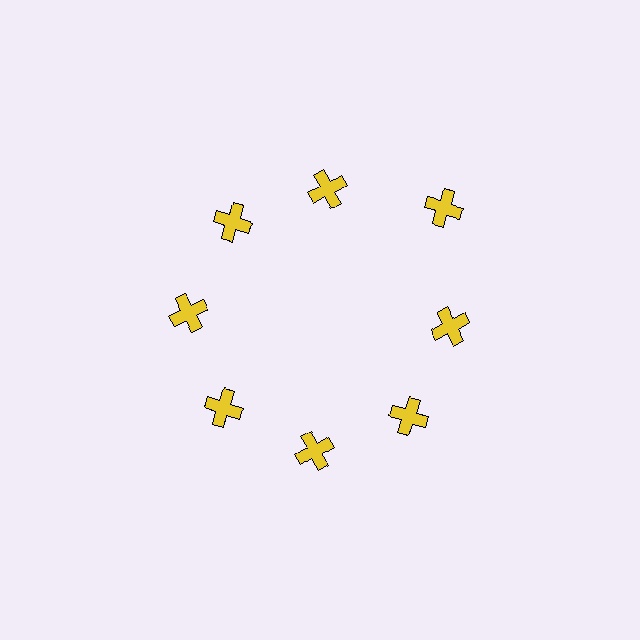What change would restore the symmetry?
The symmetry would be restored by moving it inward, back onto the ring so that all 8 crosses sit at equal angles and equal distance from the center.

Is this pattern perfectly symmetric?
No. The 8 yellow crosses are arranged in a ring, but one element near the 2 o'clock position is pushed outward from the center, breaking the 8-fold rotational symmetry.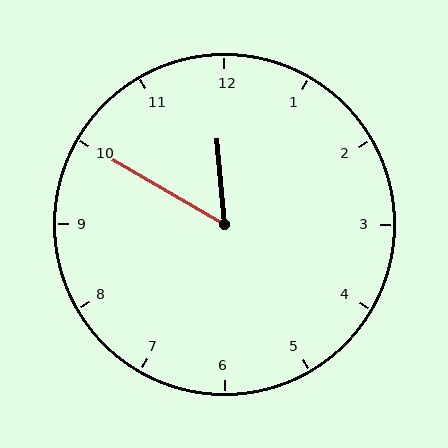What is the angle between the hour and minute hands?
Approximately 55 degrees.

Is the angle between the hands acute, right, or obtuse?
It is acute.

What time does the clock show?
11:50.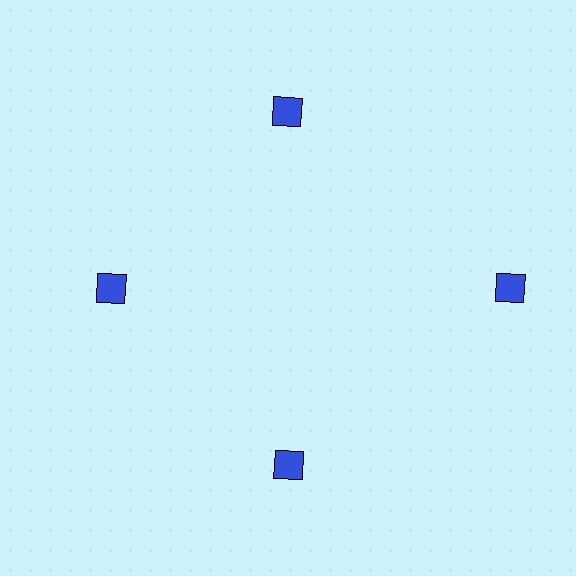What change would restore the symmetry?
The symmetry would be restored by moving it inward, back onto the ring so that all 4 squares sit at equal angles and equal distance from the center.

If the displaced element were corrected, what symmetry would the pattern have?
It would have 4-fold rotational symmetry — the pattern would map onto itself every 90 degrees.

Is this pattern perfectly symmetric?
No. The 4 blue squares are arranged in a ring, but one element near the 3 o'clock position is pushed outward from the center, breaking the 4-fold rotational symmetry.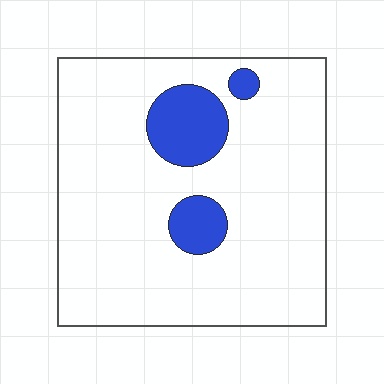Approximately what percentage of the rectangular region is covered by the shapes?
Approximately 10%.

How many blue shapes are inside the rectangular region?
3.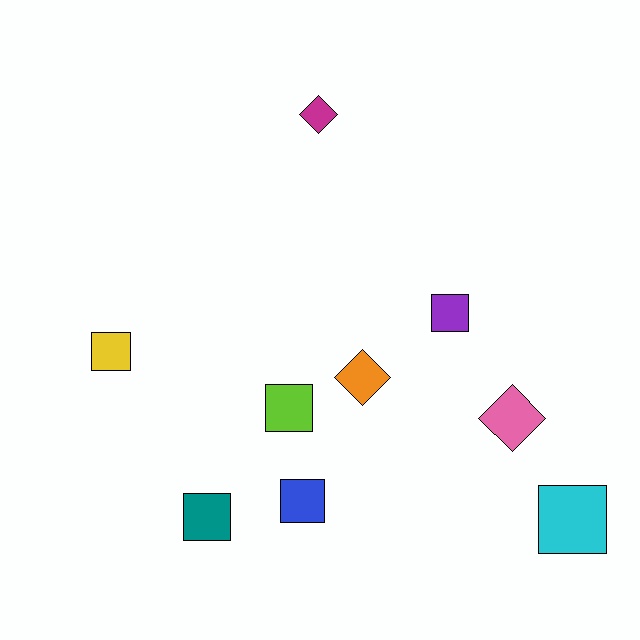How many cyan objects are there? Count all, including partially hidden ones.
There is 1 cyan object.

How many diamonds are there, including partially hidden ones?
There are 3 diamonds.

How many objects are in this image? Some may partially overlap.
There are 9 objects.